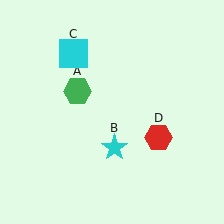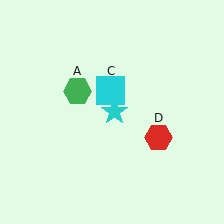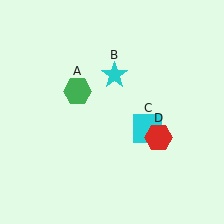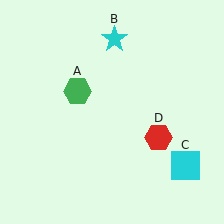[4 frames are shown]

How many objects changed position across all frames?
2 objects changed position: cyan star (object B), cyan square (object C).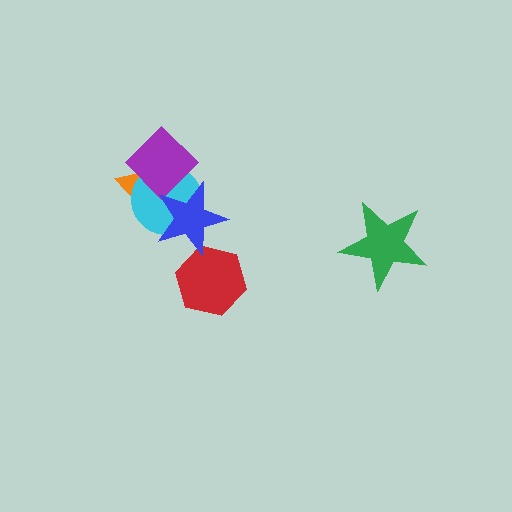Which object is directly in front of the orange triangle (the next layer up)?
The cyan circle is directly in front of the orange triangle.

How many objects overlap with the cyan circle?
3 objects overlap with the cyan circle.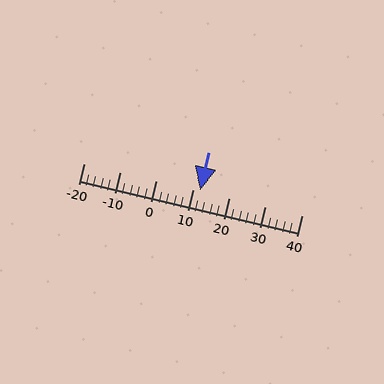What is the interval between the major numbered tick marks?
The major tick marks are spaced 10 units apart.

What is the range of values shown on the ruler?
The ruler shows values from -20 to 40.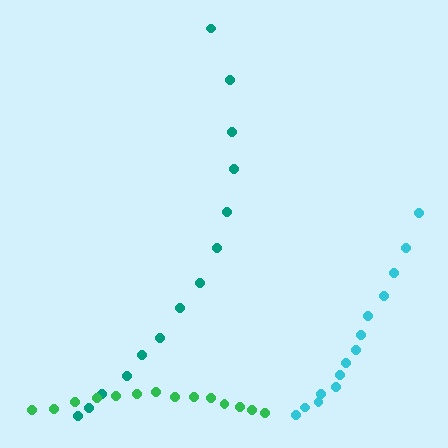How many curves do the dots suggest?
There are 3 distinct paths.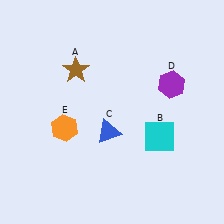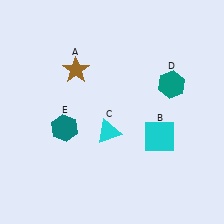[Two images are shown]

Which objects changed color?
C changed from blue to cyan. D changed from purple to teal. E changed from orange to teal.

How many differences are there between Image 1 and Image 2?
There are 3 differences between the two images.